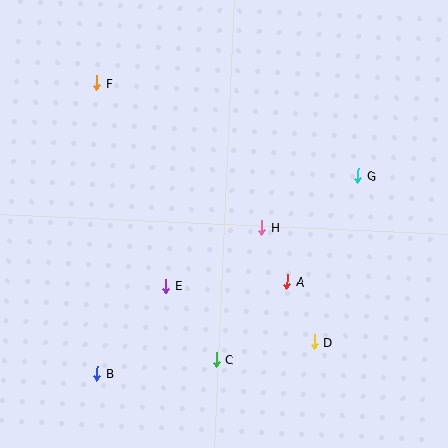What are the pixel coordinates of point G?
Point G is at (358, 176).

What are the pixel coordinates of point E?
Point E is at (166, 286).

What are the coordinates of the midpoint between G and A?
The midpoint between G and A is at (322, 229).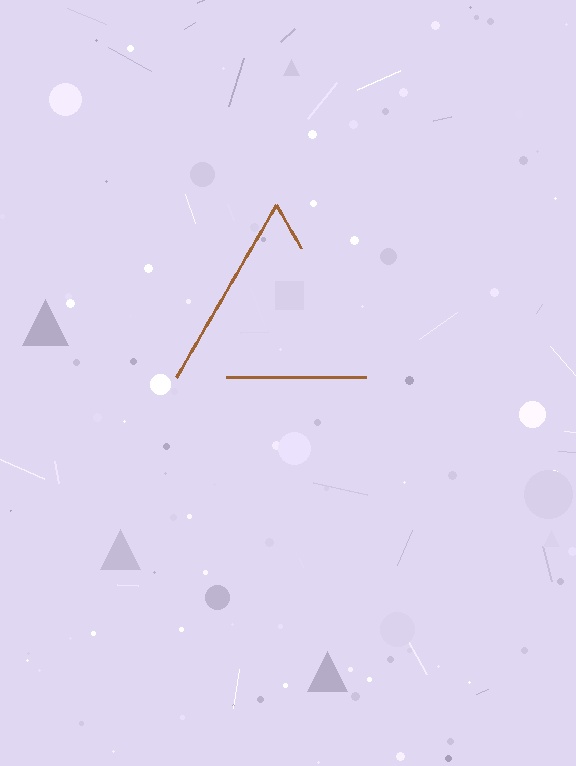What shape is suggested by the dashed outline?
The dashed outline suggests a triangle.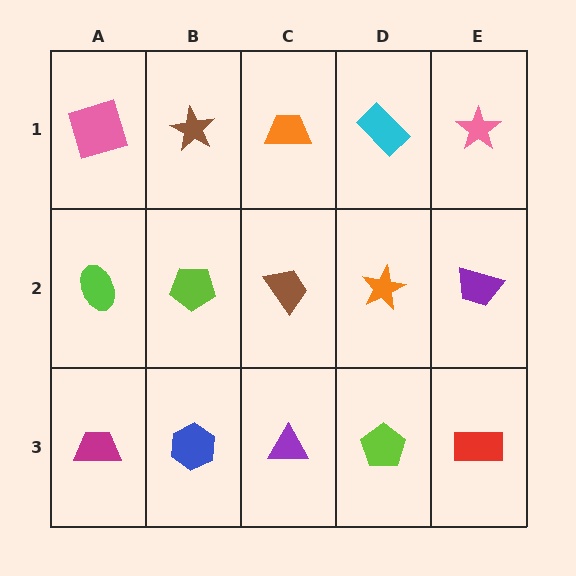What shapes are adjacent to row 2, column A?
A pink square (row 1, column A), a magenta trapezoid (row 3, column A), a lime pentagon (row 2, column B).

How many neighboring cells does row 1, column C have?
3.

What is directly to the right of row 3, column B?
A purple triangle.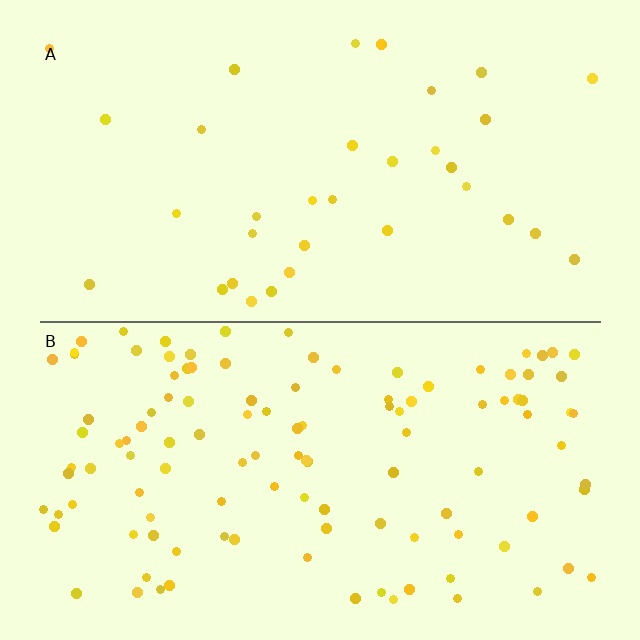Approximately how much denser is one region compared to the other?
Approximately 3.5× — region B over region A.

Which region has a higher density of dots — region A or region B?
B (the bottom).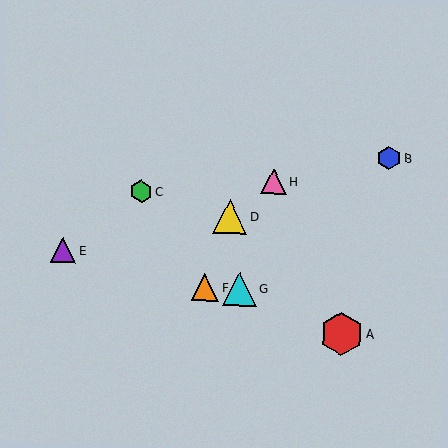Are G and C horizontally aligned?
No, G is at y≈289 and C is at y≈191.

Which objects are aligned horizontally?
Objects F, G are aligned horizontally.